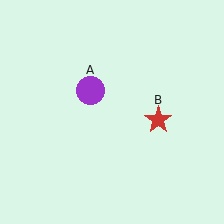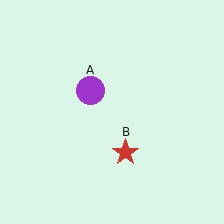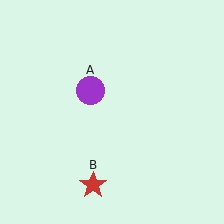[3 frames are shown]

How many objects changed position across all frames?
1 object changed position: red star (object B).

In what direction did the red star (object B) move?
The red star (object B) moved down and to the left.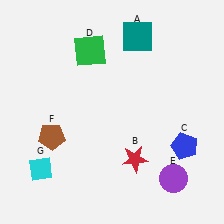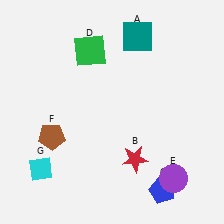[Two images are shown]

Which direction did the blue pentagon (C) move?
The blue pentagon (C) moved down.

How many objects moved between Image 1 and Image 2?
1 object moved between the two images.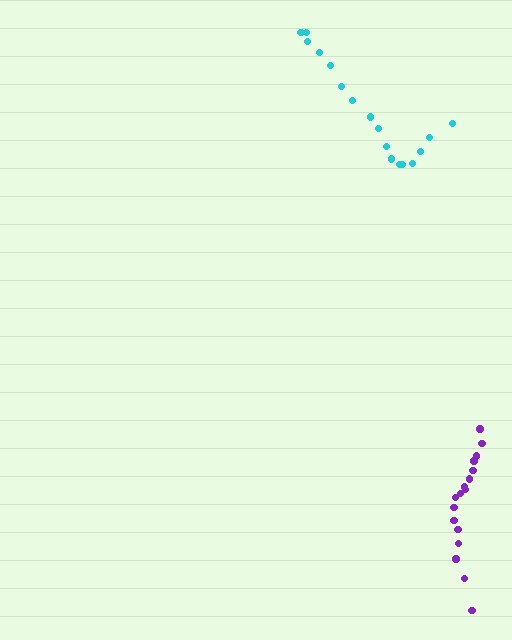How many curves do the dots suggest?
There are 2 distinct paths.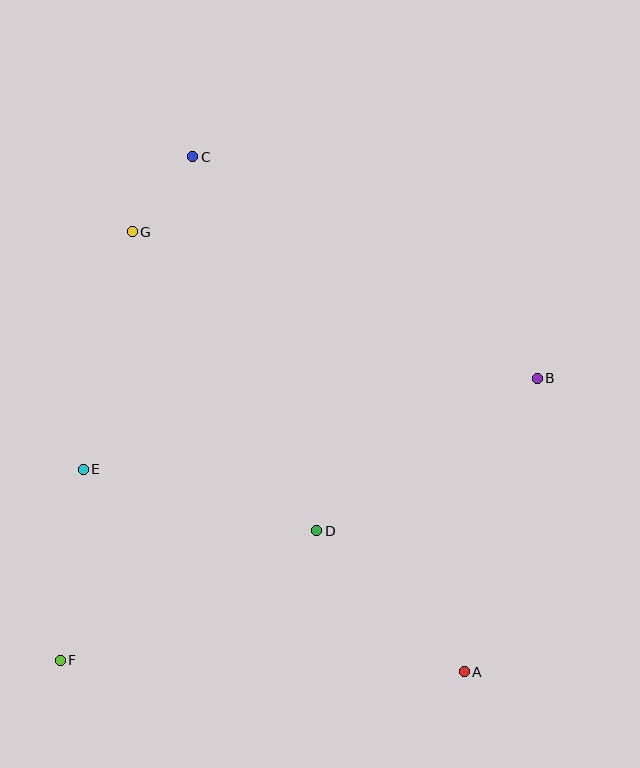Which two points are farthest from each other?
Points A and C are farthest from each other.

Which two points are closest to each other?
Points C and G are closest to each other.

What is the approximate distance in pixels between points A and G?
The distance between A and G is approximately 552 pixels.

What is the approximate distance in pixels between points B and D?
The distance between B and D is approximately 268 pixels.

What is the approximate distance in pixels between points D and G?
The distance between D and G is approximately 352 pixels.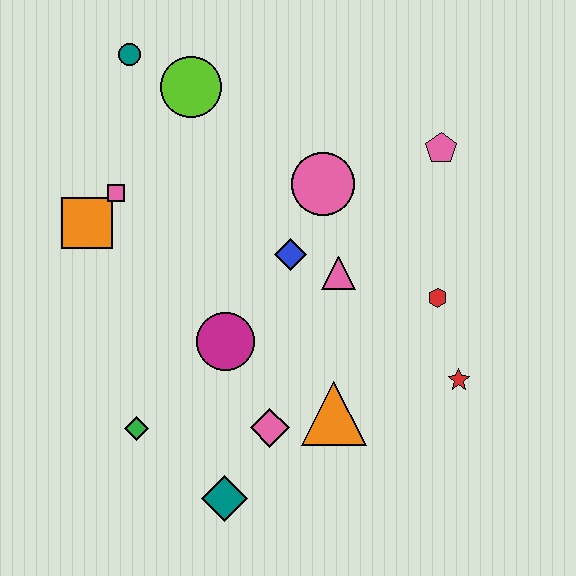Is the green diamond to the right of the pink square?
Yes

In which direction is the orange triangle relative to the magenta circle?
The orange triangle is to the right of the magenta circle.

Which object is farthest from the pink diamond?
The teal circle is farthest from the pink diamond.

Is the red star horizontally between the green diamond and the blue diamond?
No